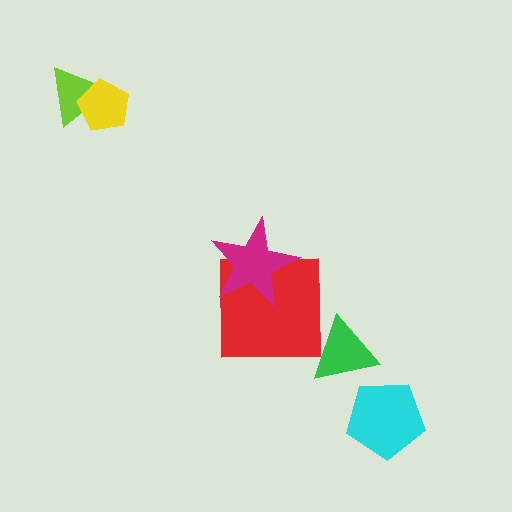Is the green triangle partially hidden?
No, no other shape covers it.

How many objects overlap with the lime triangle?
1 object overlaps with the lime triangle.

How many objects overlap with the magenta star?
1 object overlaps with the magenta star.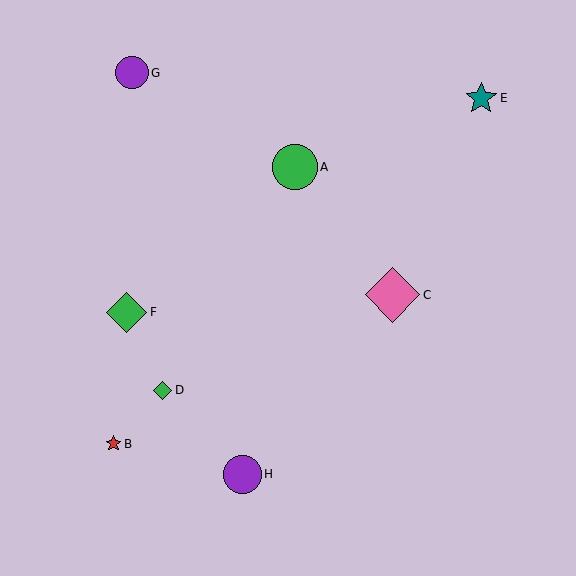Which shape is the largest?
The pink diamond (labeled C) is the largest.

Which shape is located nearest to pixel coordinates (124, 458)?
The red star (labeled B) at (114, 444) is nearest to that location.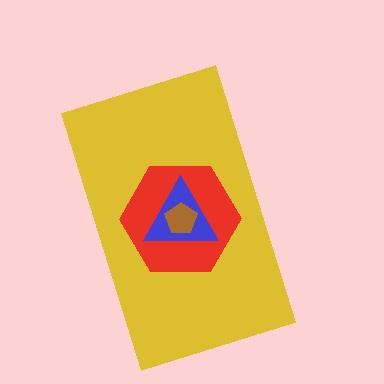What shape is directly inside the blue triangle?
The brown pentagon.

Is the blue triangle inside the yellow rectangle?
Yes.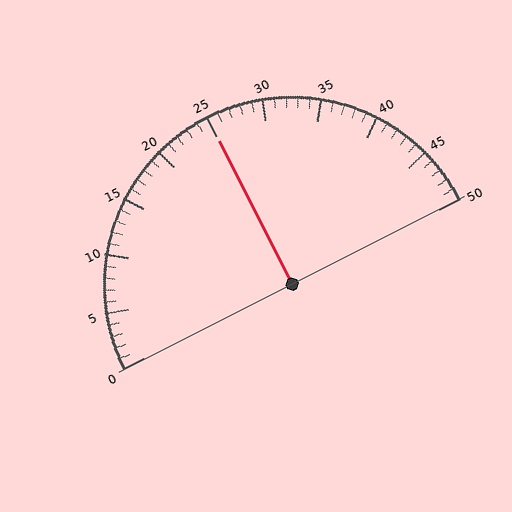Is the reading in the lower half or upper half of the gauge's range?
The reading is in the upper half of the range (0 to 50).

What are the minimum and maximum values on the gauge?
The gauge ranges from 0 to 50.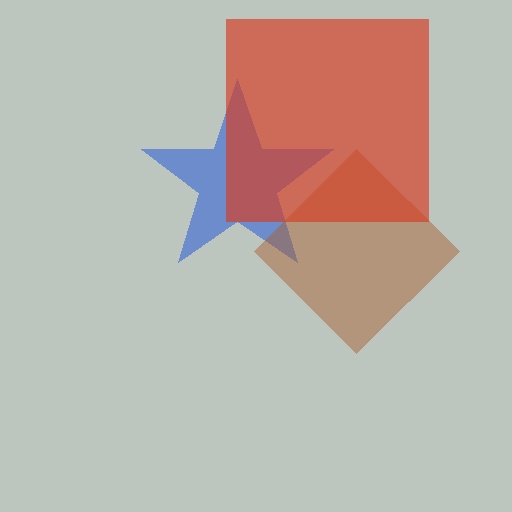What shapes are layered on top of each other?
The layered shapes are: a blue star, a brown diamond, a red square.